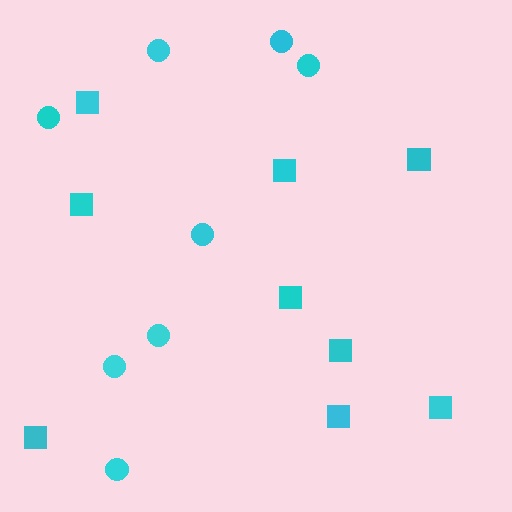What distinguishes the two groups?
There are 2 groups: one group of circles (8) and one group of squares (9).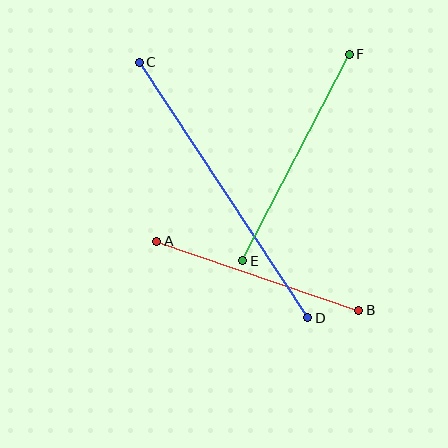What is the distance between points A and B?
The distance is approximately 213 pixels.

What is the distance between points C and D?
The distance is approximately 306 pixels.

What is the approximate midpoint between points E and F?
The midpoint is at approximately (296, 157) pixels.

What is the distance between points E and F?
The distance is approximately 232 pixels.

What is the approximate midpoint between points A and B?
The midpoint is at approximately (258, 276) pixels.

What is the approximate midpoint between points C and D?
The midpoint is at approximately (223, 190) pixels.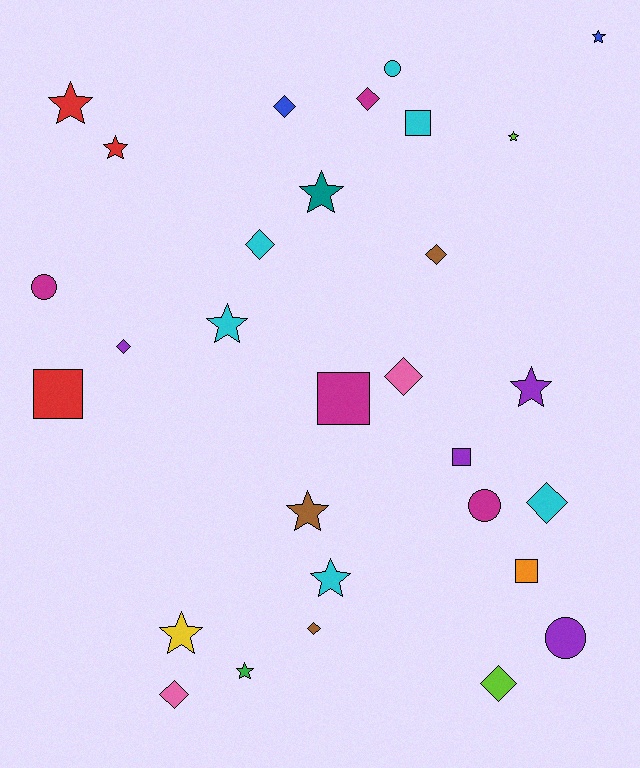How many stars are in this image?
There are 11 stars.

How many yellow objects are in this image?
There is 1 yellow object.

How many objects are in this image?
There are 30 objects.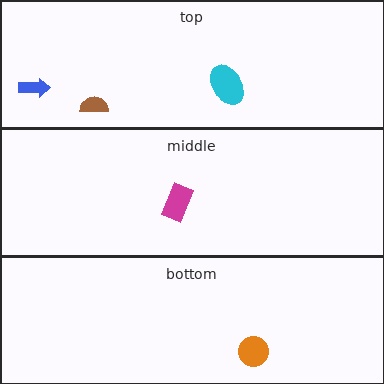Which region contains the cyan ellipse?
The top region.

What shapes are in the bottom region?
The orange circle.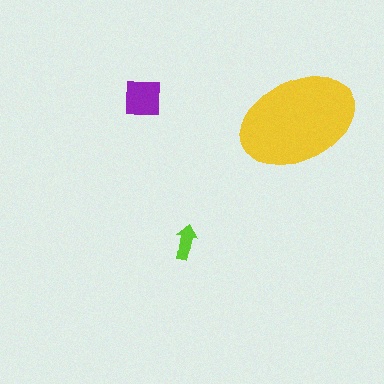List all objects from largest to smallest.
The yellow ellipse, the purple square, the lime arrow.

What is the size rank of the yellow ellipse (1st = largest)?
1st.